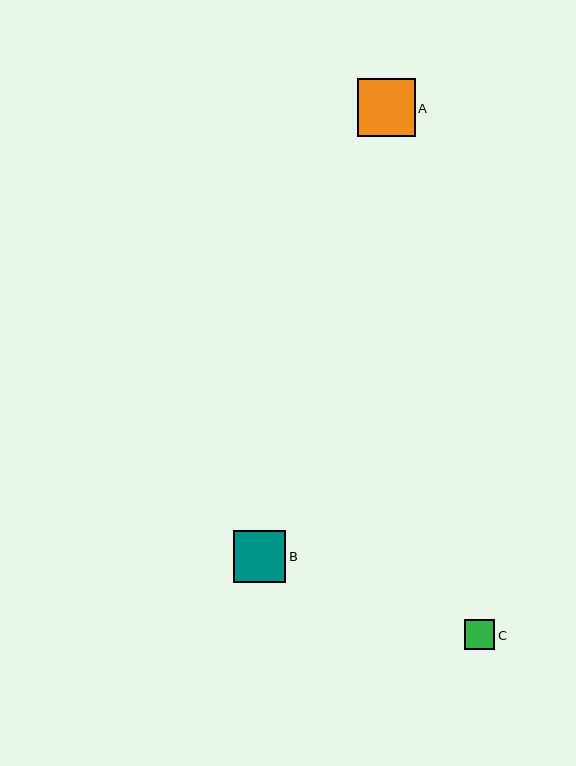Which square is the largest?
Square A is the largest with a size of approximately 57 pixels.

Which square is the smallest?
Square C is the smallest with a size of approximately 30 pixels.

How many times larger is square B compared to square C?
Square B is approximately 1.7 times the size of square C.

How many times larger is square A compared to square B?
Square A is approximately 1.1 times the size of square B.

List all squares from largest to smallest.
From largest to smallest: A, B, C.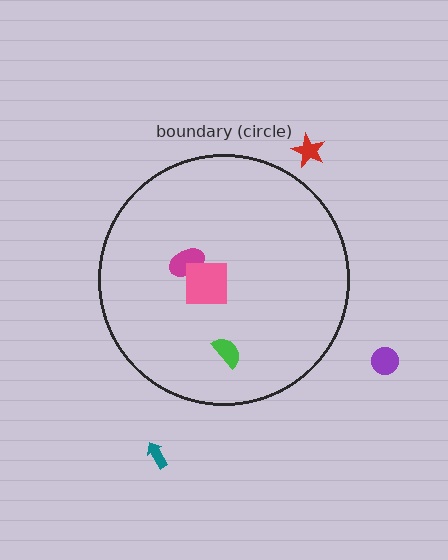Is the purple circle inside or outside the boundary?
Outside.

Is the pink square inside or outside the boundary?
Inside.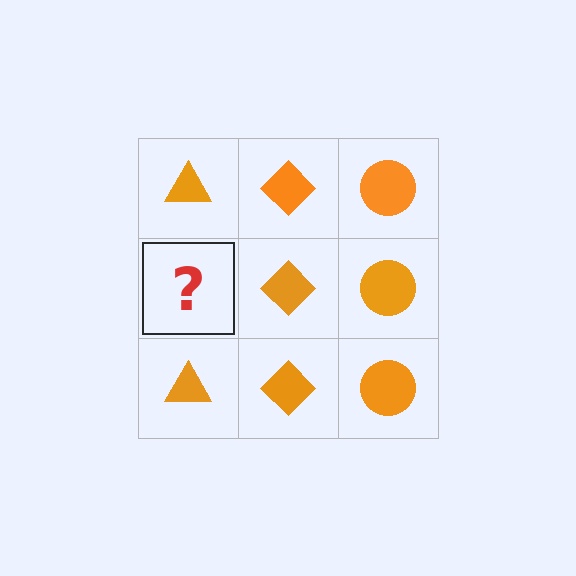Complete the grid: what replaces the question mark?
The question mark should be replaced with an orange triangle.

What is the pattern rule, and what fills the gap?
The rule is that each column has a consistent shape. The gap should be filled with an orange triangle.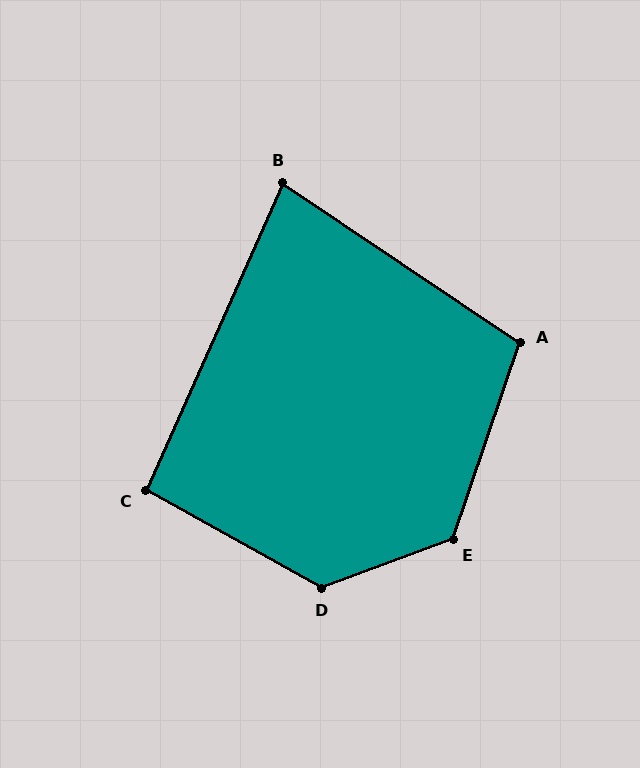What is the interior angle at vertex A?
Approximately 105 degrees (obtuse).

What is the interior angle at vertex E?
Approximately 129 degrees (obtuse).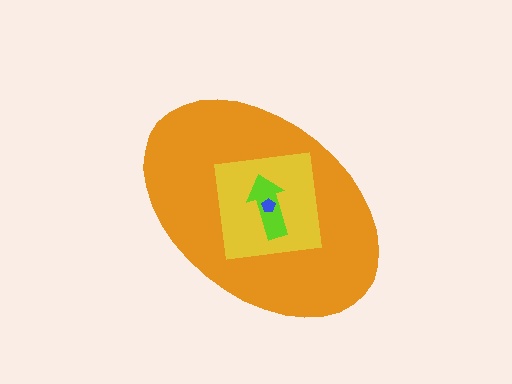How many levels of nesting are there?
4.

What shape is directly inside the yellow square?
The lime arrow.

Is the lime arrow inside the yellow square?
Yes.